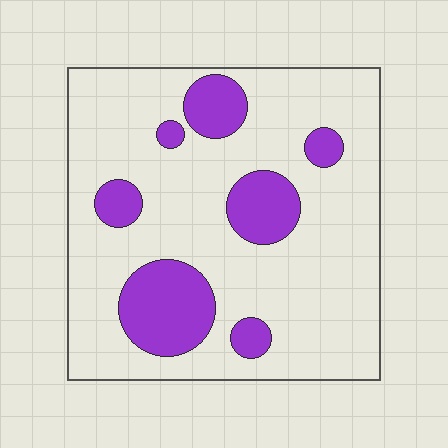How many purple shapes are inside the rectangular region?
7.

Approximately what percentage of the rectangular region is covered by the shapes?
Approximately 20%.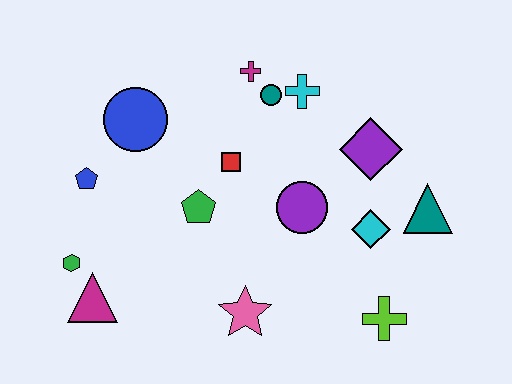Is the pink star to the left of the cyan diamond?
Yes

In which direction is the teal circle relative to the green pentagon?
The teal circle is above the green pentagon.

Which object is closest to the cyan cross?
The teal circle is closest to the cyan cross.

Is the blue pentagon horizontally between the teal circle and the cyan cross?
No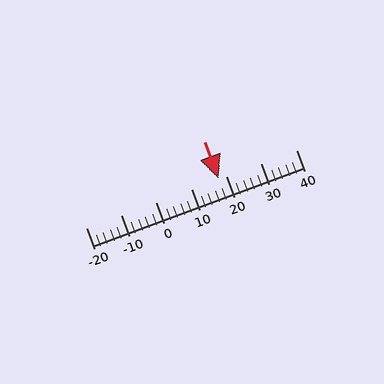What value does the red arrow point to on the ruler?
The red arrow points to approximately 18.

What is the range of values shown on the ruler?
The ruler shows values from -20 to 40.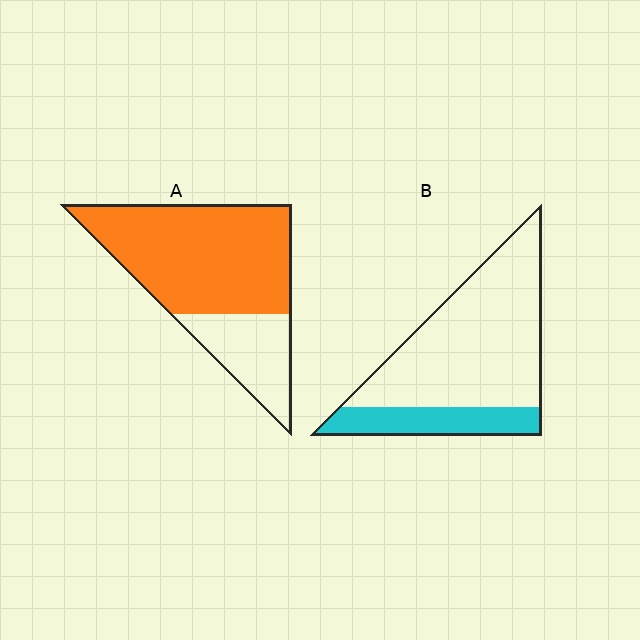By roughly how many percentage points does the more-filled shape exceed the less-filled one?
By roughly 50 percentage points (A over B).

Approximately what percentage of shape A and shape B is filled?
A is approximately 70% and B is approximately 25%.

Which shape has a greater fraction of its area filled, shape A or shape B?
Shape A.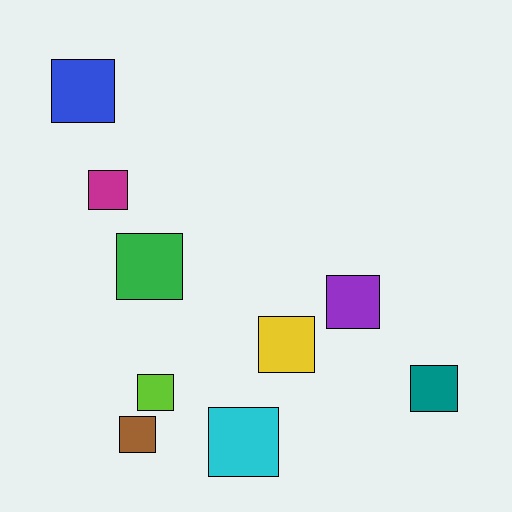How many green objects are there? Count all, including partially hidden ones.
There is 1 green object.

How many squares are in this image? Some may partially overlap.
There are 9 squares.